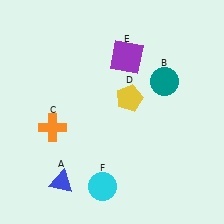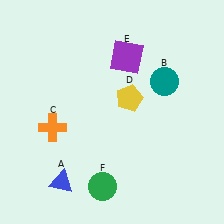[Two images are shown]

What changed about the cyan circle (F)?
In Image 1, F is cyan. In Image 2, it changed to green.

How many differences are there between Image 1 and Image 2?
There is 1 difference between the two images.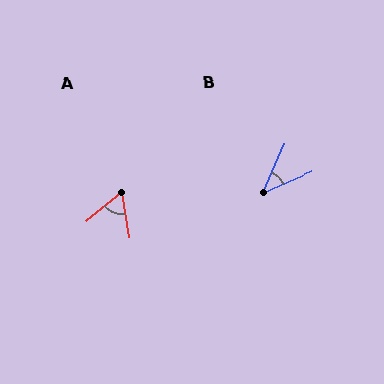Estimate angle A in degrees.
Approximately 60 degrees.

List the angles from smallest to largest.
B (43°), A (60°).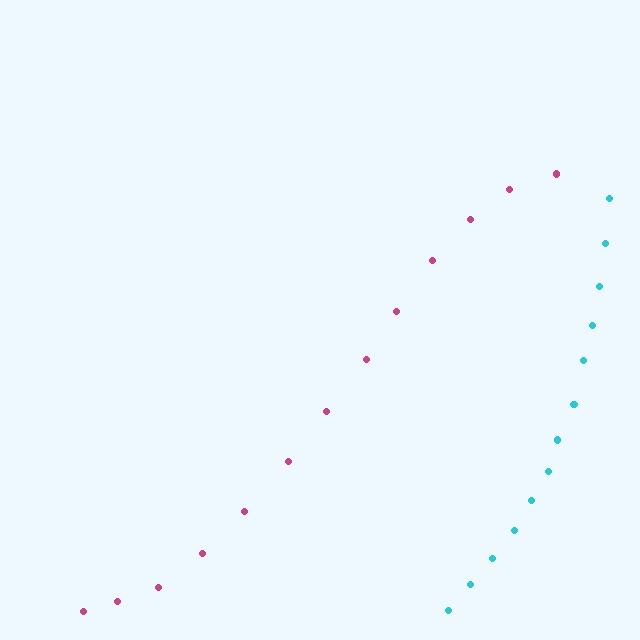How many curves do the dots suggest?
There are 2 distinct paths.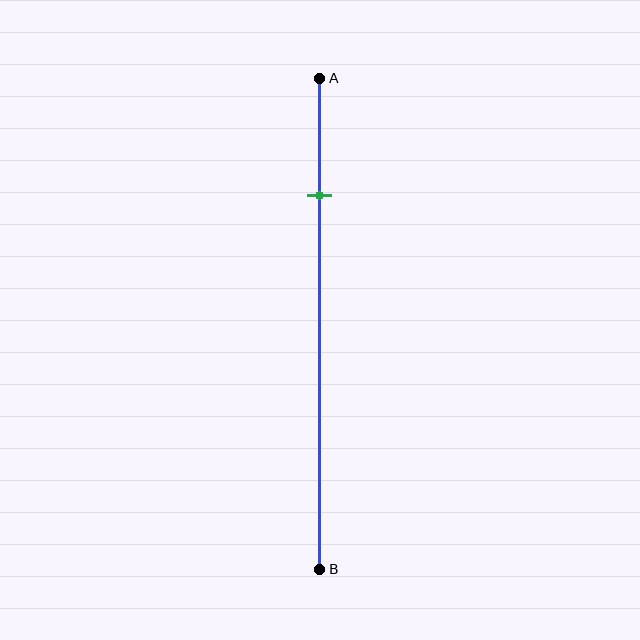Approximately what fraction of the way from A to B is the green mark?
The green mark is approximately 25% of the way from A to B.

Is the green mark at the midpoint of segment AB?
No, the mark is at about 25% from A, not at the 50% midpoint.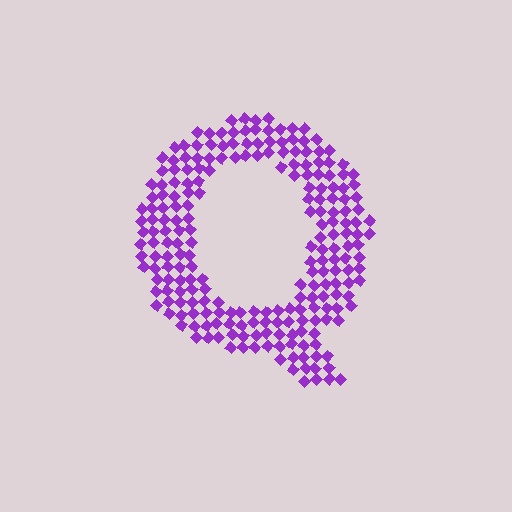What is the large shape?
The large shape is the letter Q.